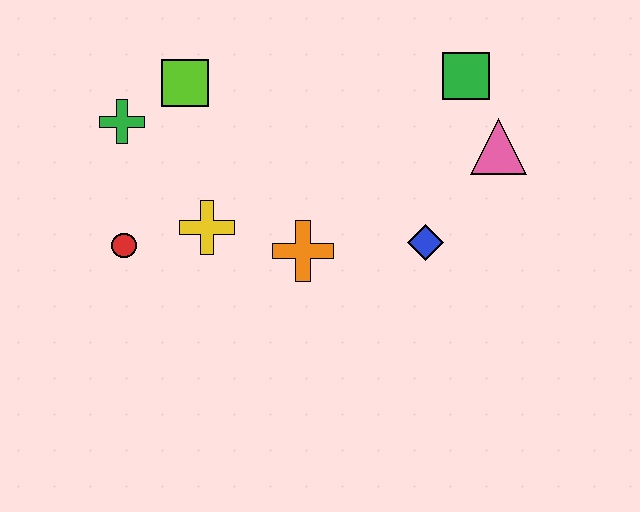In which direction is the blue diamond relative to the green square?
The blue diamond is below the green square.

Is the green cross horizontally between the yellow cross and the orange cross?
No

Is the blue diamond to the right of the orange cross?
Yes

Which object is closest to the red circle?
The yellow cross is closest to the red circle.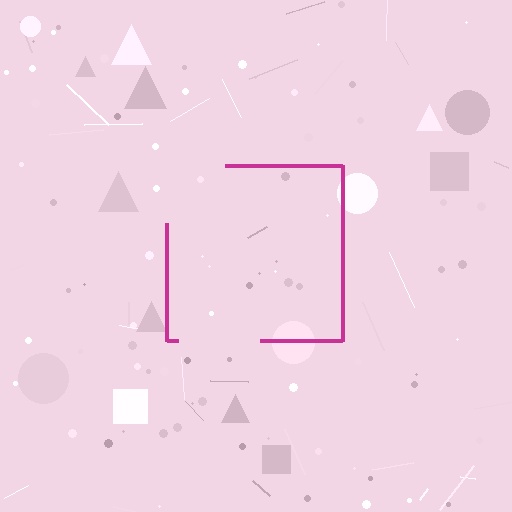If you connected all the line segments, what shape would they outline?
They would outline a square.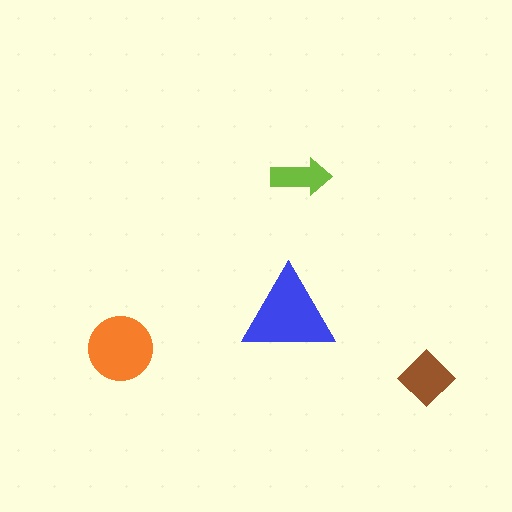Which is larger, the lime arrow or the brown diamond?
The brown diamond.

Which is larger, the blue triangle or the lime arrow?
The blue triangle.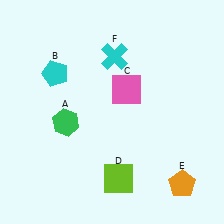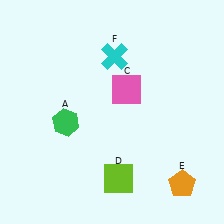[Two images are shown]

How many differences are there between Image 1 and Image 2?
There is 1 difference between the two images.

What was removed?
The cyan pentagon (B) was removed in Image 2.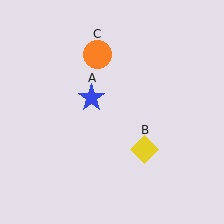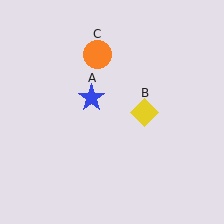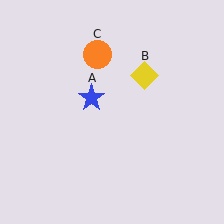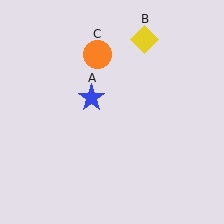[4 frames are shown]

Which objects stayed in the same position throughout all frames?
Blue star (object A) and orange circle (object C) remained stationary.